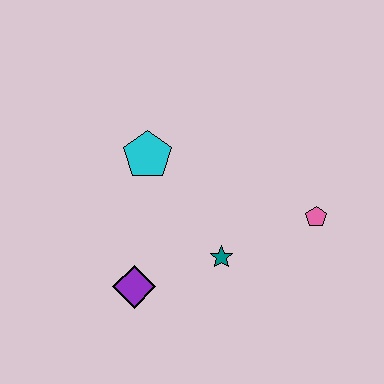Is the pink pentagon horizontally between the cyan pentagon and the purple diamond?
No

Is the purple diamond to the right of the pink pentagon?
No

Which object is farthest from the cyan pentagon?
The pink pentagon is farthest from the cyan pentagon.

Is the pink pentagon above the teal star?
Yes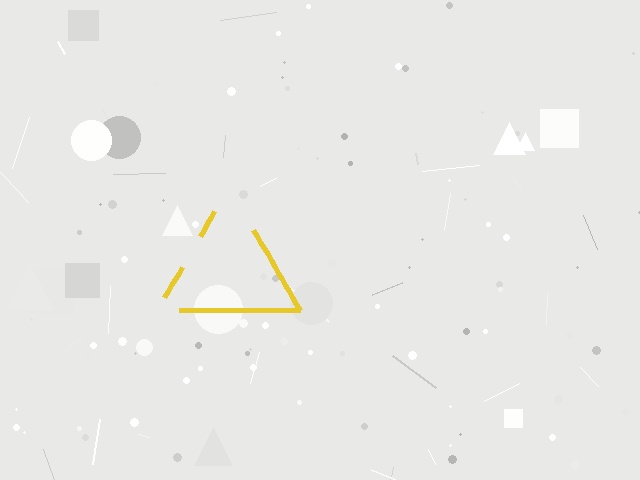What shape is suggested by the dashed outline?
The dashed outline suggests a triangle.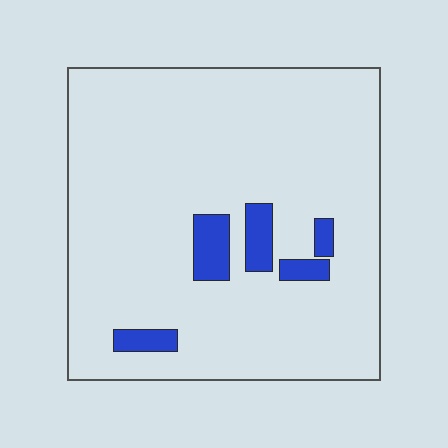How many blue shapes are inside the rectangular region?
5.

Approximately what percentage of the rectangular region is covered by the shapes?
Approximately 10%.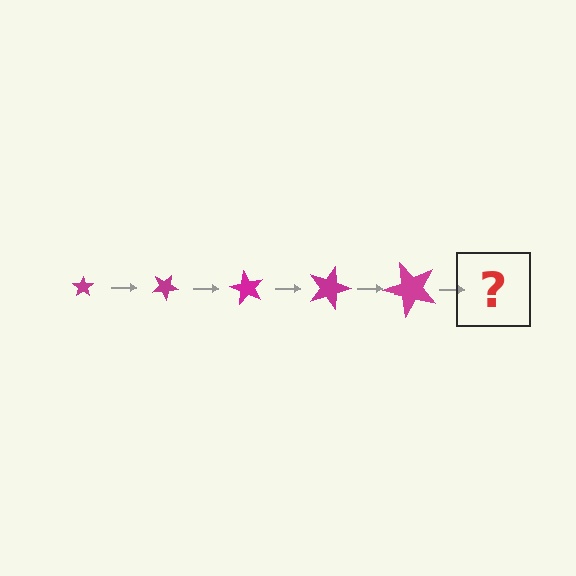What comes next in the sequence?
The next element should be a star, larger than the previous one and rotated 150 degrees from the start.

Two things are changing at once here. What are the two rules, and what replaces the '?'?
The two rules are that the star grows larger each step and it rotates 30 degrees each step. The '?' should be a star, larger than the previous one and rotated 150 degrees from the start.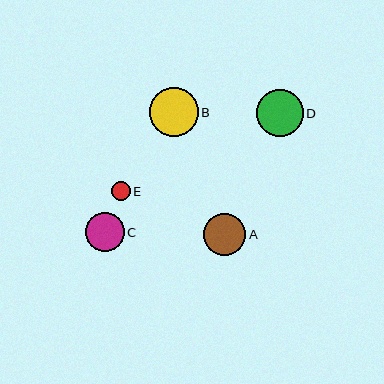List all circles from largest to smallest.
From largest to smallest: B, D, A, C, E.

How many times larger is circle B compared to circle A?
Circle B is approximately 1.2 times the size of circle A.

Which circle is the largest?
Circle B is the largest with a size of approximately 49 pixels.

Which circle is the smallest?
Circle E is the smallest with a size of approximately 18 pixels.